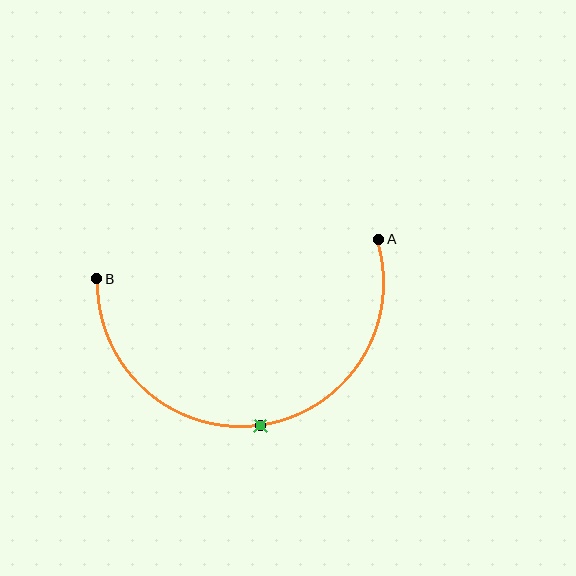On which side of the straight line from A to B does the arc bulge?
The arc bulges below the straight line connecting A and B.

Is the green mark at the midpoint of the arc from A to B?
Yes. The green mark lies on the arc at equal arc-length from both A and B — it is the arc midpoint.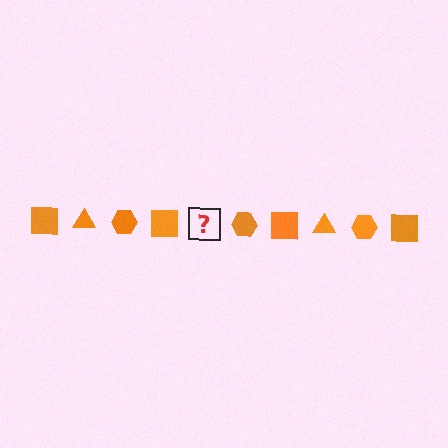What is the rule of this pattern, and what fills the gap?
The rule is that the pattern cycles through square, triangle, hexagon shapes in orange. The gap should be filled with an orange triangle.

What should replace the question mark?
The question mark should be replaced with an orange triangle.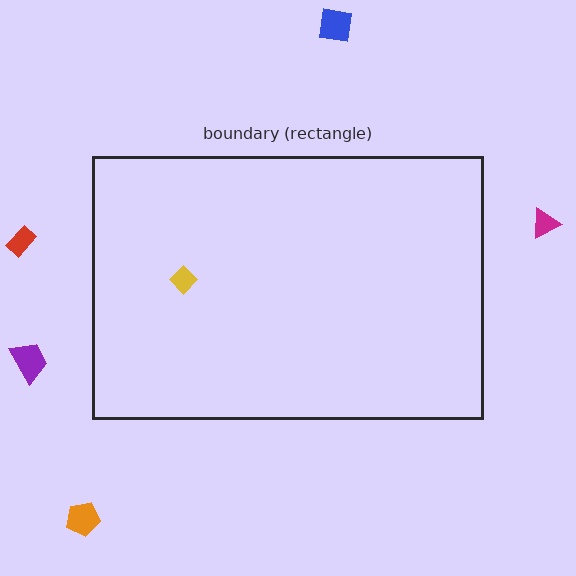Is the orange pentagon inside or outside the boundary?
Outside.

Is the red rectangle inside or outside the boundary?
Outside.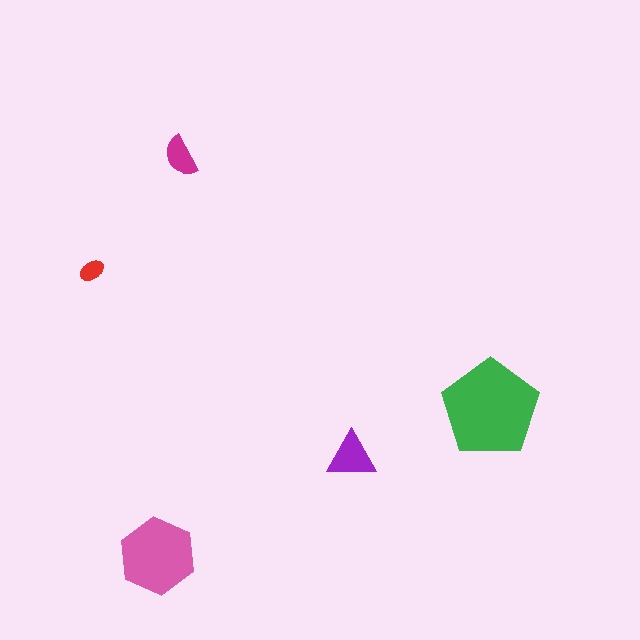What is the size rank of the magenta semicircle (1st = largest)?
4th.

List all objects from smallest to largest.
The red ellipse, the magenta semicircle, the purple triangle, the pink hexagon, the green pentagon.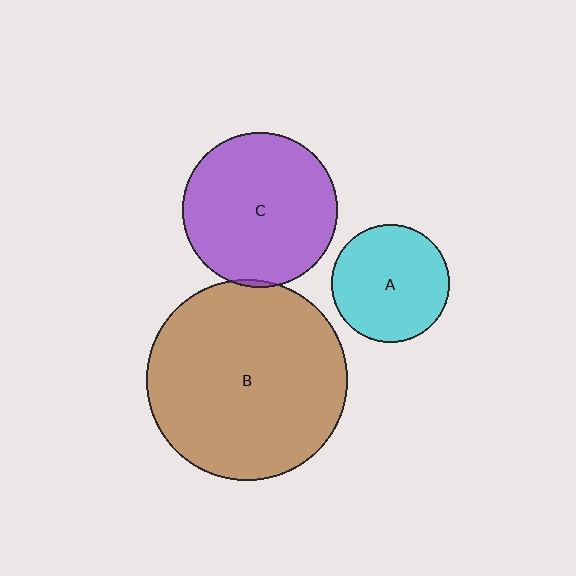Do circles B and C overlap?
Yes.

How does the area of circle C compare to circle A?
Approximately 1.7 times.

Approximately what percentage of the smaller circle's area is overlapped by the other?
Approximately 5%.